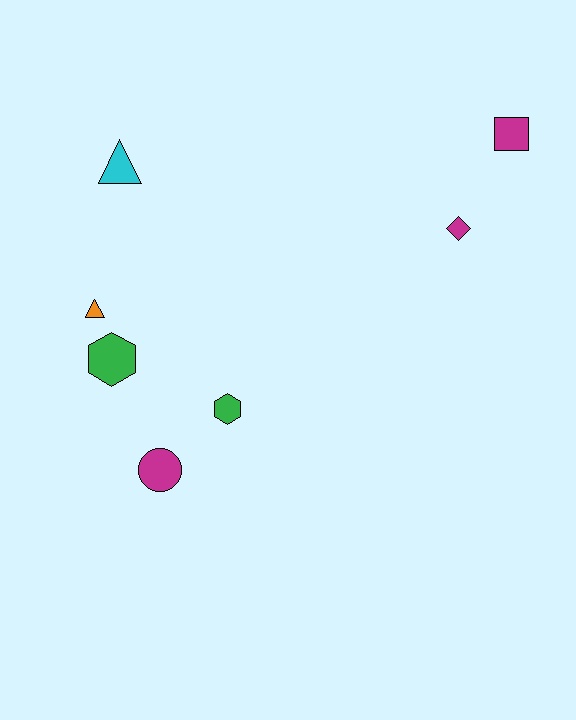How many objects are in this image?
There are 7 objects.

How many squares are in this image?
There is 1 square.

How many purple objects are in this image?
There are no purple objects.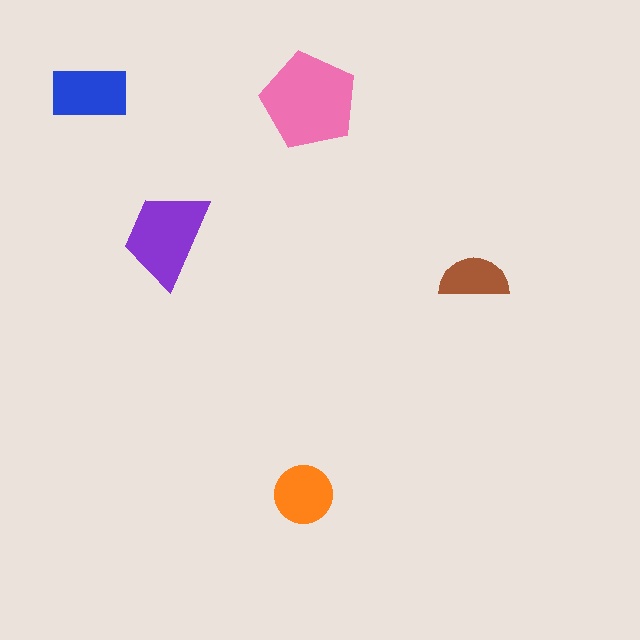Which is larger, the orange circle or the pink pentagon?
The pink pentagon.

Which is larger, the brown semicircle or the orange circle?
The orange circle.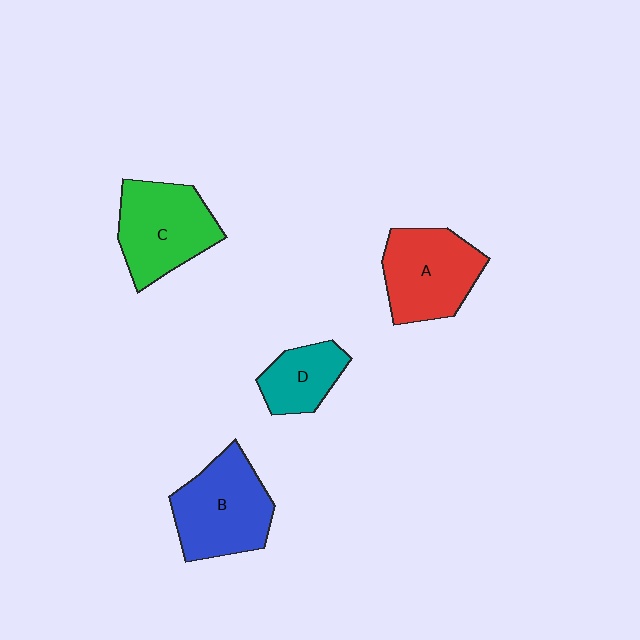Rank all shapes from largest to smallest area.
From largest to smallest: B (blue), C (green), A (red), D (teal).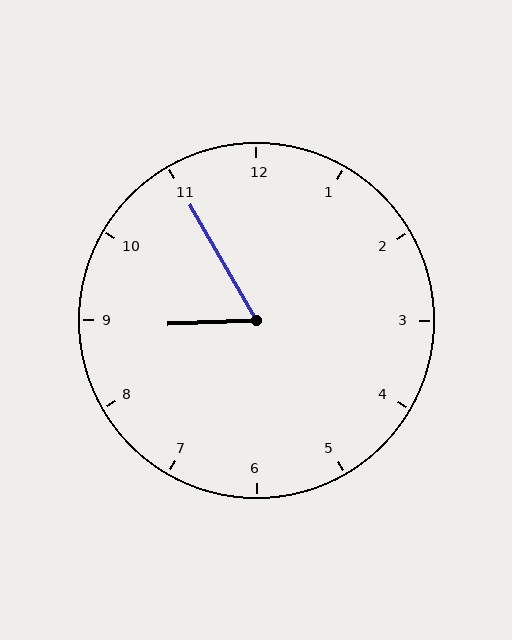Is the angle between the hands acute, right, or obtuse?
It is acute.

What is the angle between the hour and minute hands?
Approximately 62 degrees.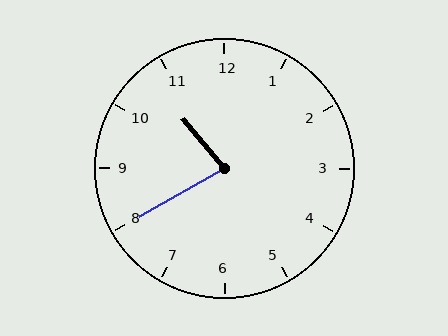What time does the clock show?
10:40.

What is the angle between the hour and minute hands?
Approximately 80 degrees.